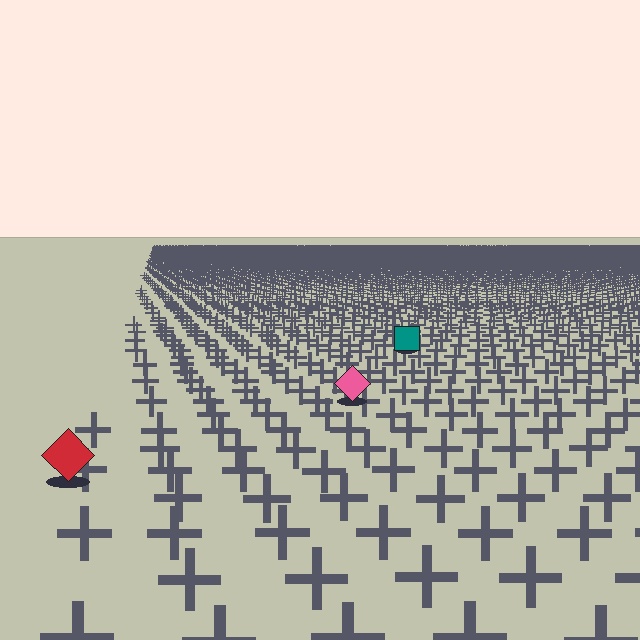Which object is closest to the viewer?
The red diamond is closest. The texture marks near it are larger and more spread out.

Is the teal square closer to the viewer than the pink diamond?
No. The pink diamond is closer — you can tell from the texture gradient: the ground texture is coarser near it.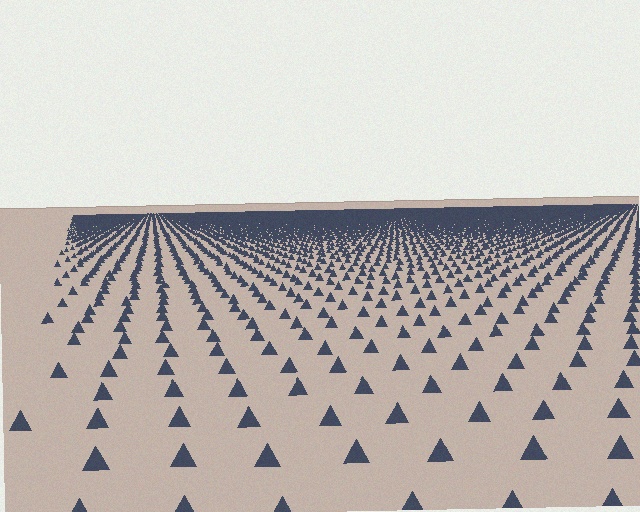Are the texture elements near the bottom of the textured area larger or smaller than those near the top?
Larger. Near the bottom, elements are closer to the viewer and appear at a bigger on-screen size.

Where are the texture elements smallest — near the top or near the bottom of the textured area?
Near the top.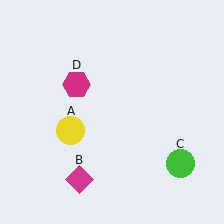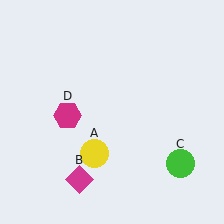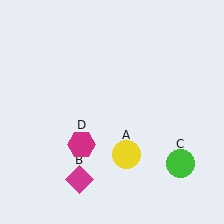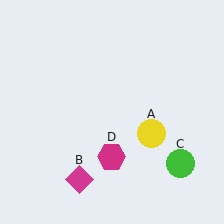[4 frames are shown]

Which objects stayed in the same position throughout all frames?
Magenta diamond (object B) and green circle (object C) remained stationary.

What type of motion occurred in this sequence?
The yellow circle (object A), magenta hexagon (object D) rotated counterclockwise around the center of the scene.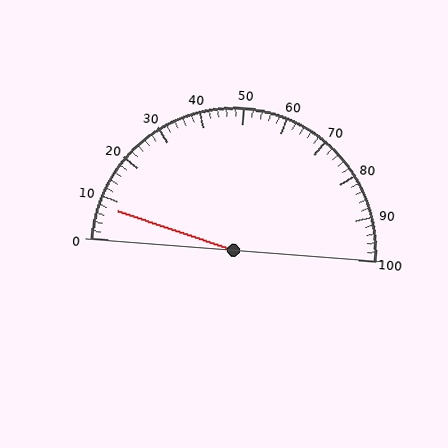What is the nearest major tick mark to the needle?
The nearest major tick mark is 10.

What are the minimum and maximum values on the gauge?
The gauge ranges from 0 to 100.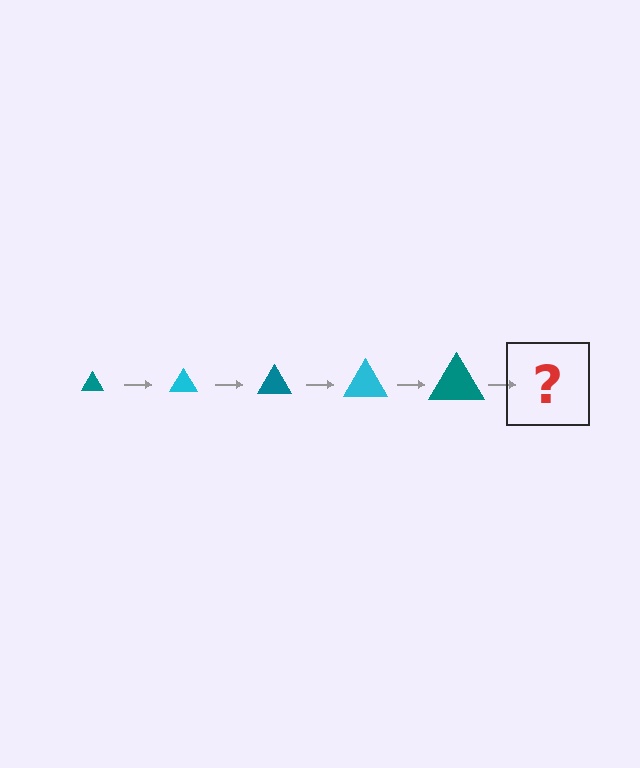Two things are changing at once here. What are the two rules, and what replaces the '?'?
The two rules are that the triangle grows larger each step and the color cycles through teal and cyan. The '?' should be a cyan triangle, larger than the previous one.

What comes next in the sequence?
The next element should be a cyan triangle, larger than the previous one.